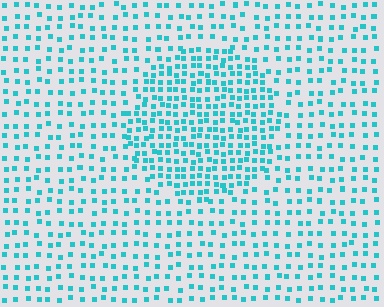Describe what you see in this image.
The image contains small cyan elements arranged at two different densities. A circle-shaped region is visible where the elements are more densely packed than the surrounding area.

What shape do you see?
I see a circle.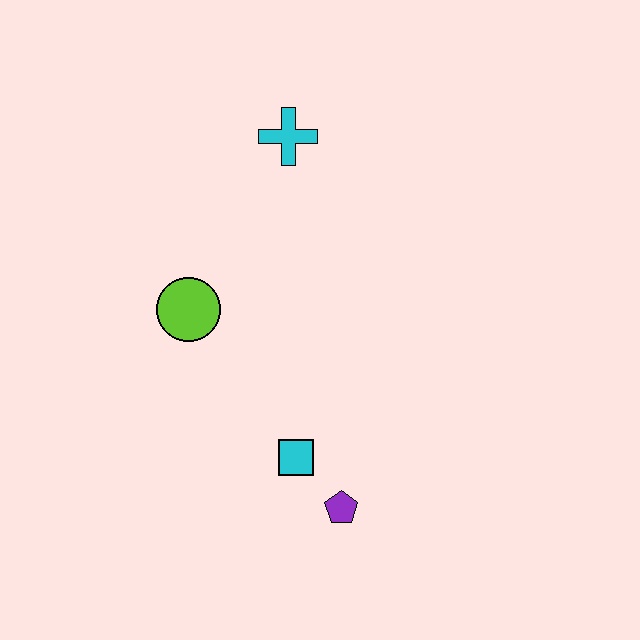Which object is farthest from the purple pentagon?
The cyan cross is farthest from the purple pentagon.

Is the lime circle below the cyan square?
No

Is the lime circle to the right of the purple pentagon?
No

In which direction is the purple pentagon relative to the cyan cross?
The purple pentagon is below the cyan cross.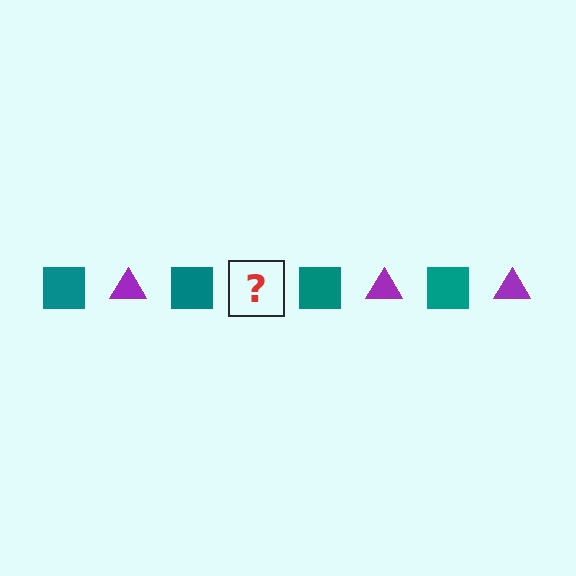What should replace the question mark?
The question mark should be replaced with a purple triangle.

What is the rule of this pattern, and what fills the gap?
The rule is that the pattern alternates between teal square and purple triangle. The gap should be filled with a purple triangle.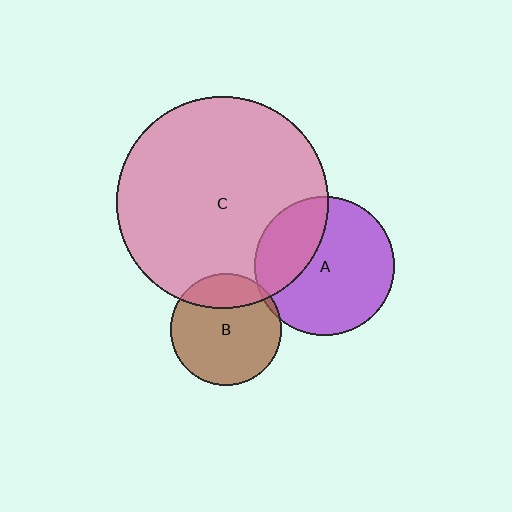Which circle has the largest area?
Circle C (pink).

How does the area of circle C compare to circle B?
Approximately 3.6 times.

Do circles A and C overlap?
Yes.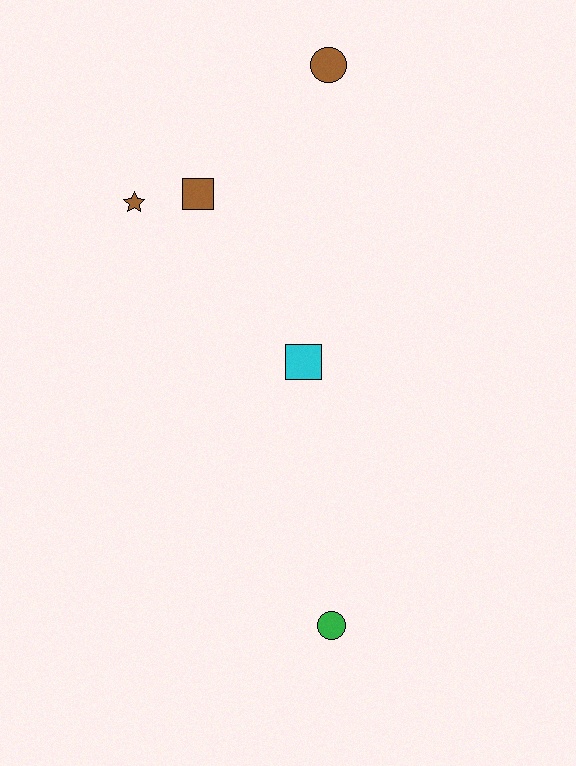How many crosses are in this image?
There are no crosses.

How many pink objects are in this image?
There are no pink objects.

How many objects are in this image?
There are 5 objects.